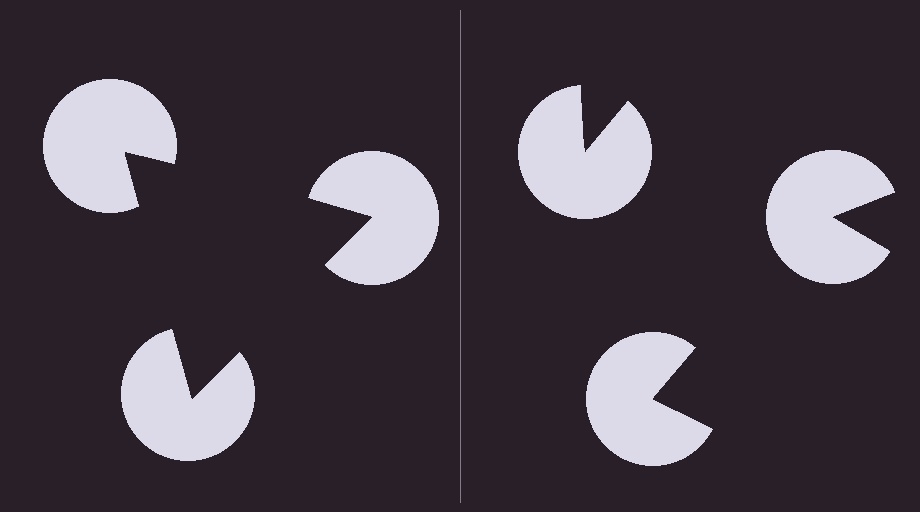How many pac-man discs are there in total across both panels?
6 — 3 on each side.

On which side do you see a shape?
An illusory triangle appears on the left side. On the right side the wedge cuts are rotated, so no coherent shape forms.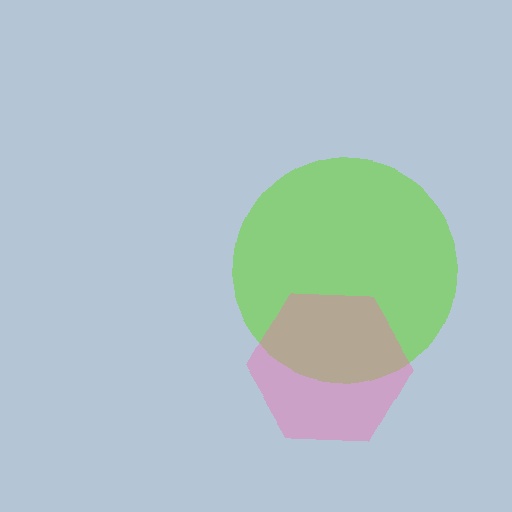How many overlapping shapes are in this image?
There are 2 overlapping shapes in the image.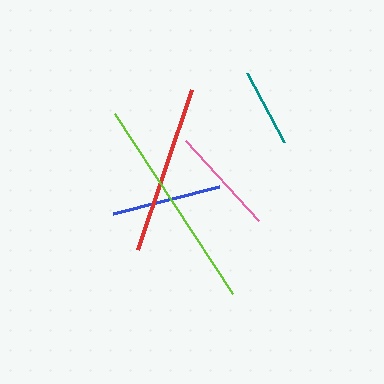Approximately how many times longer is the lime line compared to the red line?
The lime line is approximately 1.3 times the length of the red line.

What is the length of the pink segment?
The pink segment is approximately 108 pixels long.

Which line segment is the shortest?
The teal line is the shortest at approximately 79 pixels.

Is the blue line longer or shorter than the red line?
The red line is longer than the blue line.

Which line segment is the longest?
The lime line is the longest at approximately 216 pixels.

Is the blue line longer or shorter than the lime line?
The lime line is longer than the blue line.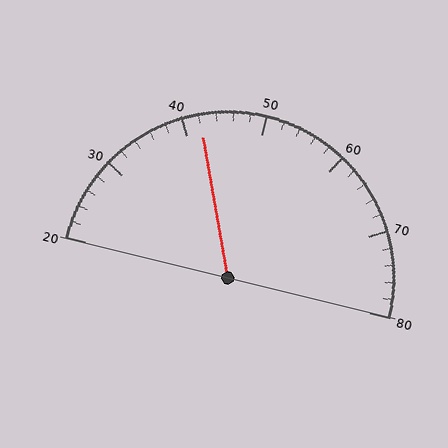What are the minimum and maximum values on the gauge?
The gauge ranges from 20 to 80.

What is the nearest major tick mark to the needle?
The nearest major tick mark is 40.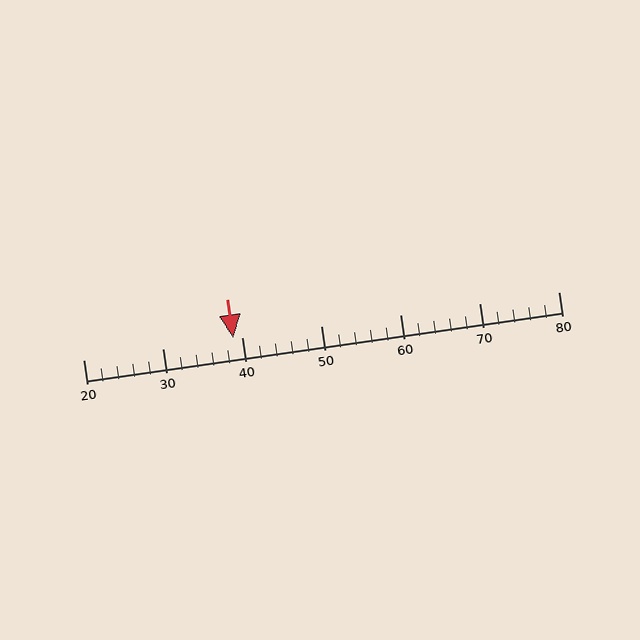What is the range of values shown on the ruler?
The ruler shows values from 20 to 80.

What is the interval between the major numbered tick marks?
The major tick marks are spaced 10 units apart.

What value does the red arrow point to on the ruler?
The red arrow points to approximately 39.